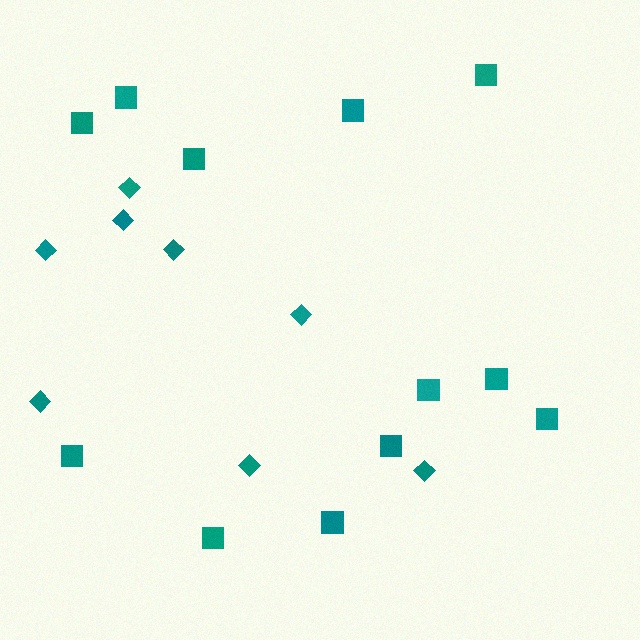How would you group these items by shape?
There are 2 groups: one group of squares (12) and one group of diamonds (8).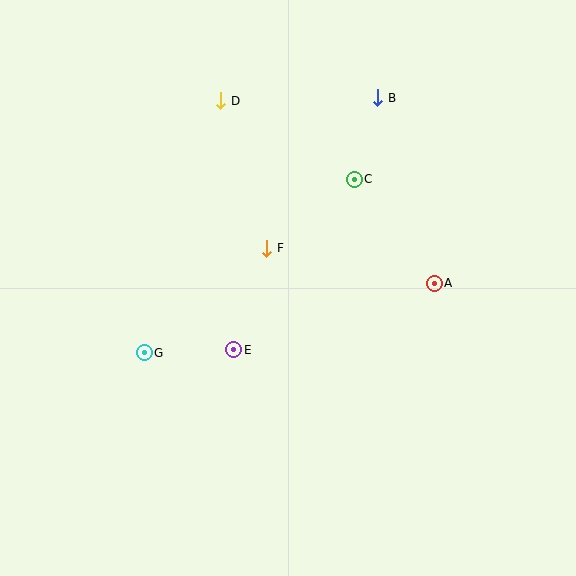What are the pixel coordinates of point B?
Point B is at (378, 98).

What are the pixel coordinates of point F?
Point F is at (267, 248).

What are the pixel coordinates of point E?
Point E is at (234, 350).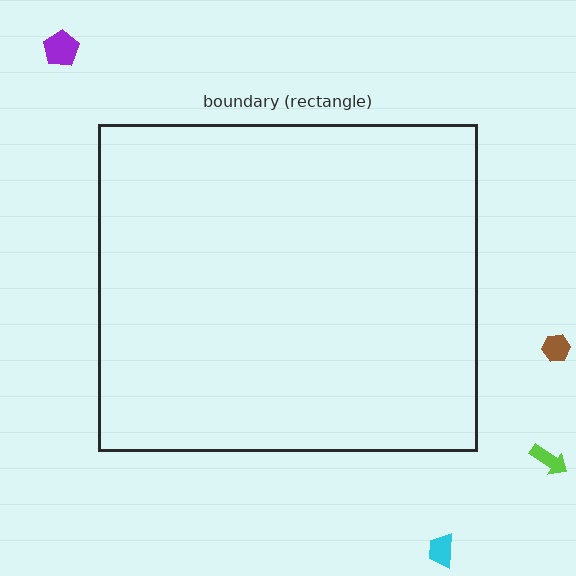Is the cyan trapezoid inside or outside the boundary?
Outside.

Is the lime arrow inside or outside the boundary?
Outside.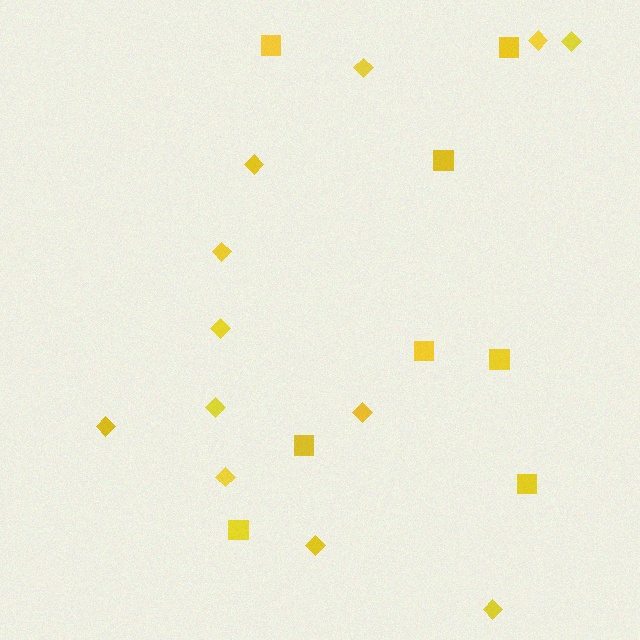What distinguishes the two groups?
There are 2 groups: one group of squares (8) and one group of diamonds (12).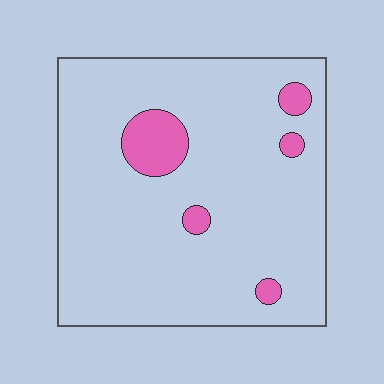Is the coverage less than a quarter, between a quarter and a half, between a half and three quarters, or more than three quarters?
Less than a quarter.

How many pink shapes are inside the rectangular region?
5.